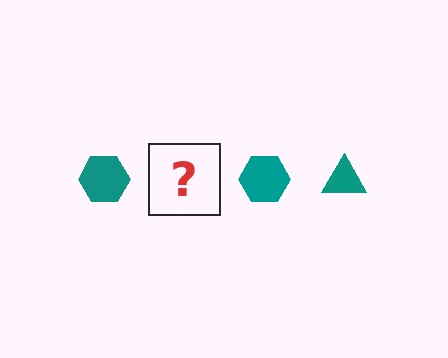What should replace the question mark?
The question mark should be replaced with a teal triangle.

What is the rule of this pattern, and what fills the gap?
The rule is that the pattern cycles through hexagon, triangle shapes in teal. The gap should be filled with a teal triangle.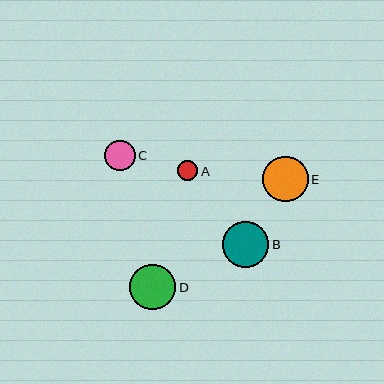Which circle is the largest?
Circle B is the largest with a size of approximately 46 pixels.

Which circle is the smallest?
Circle A is the smallest with a size of approximately 20 pixels.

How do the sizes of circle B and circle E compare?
Circle B and circle E are approximately the same size.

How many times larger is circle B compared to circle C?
Circle B is approximately 1.5 times the size of circle C.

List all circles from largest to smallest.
From largest to smallest: B, D, E, C, A.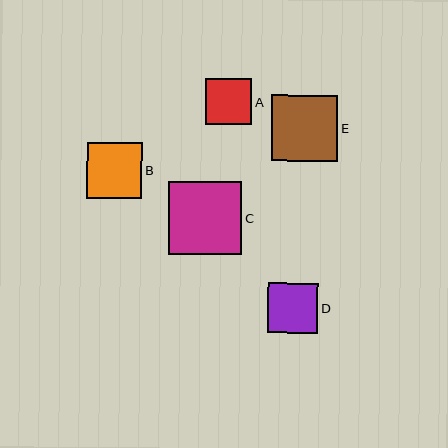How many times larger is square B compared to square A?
Square B is approximately 1.2 times the size of square A.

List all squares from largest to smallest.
From largest to smallest: C, E, B, D, A.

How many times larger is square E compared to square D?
Square E is approximately 1.3 times the size of square D.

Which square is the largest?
Square C is the largest with a size of approximately 73 pixels.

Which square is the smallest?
Square A is the smallest with a size of approximately 46 pixels.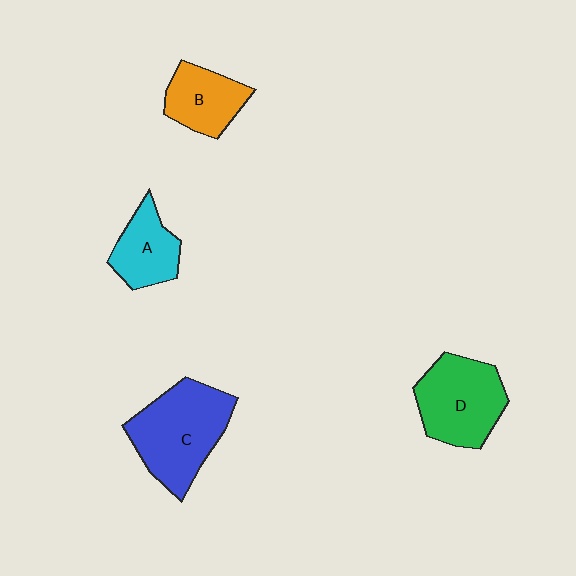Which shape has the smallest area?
Shape A (cyan).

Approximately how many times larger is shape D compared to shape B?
Approximately 1.5 times.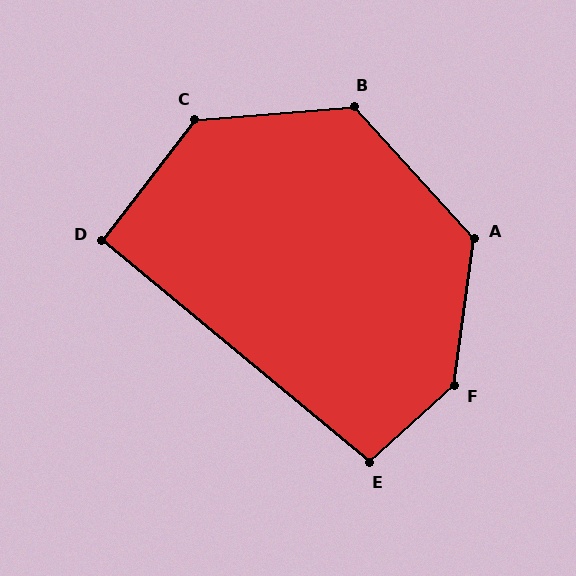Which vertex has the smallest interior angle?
D, at approximately 92 degrees.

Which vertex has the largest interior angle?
F, at approximately 140 degrees.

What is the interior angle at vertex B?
Approximately 128 degrees (obtuse).